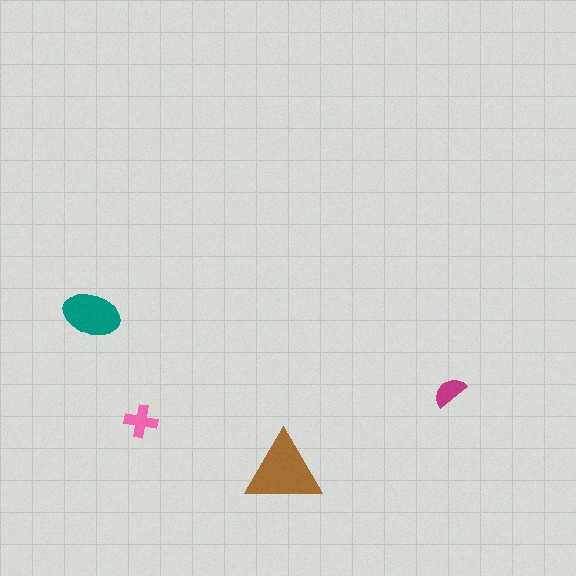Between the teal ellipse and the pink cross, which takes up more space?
The teal ellipse.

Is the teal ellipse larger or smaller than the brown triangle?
Smaller.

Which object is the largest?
The brown triangle.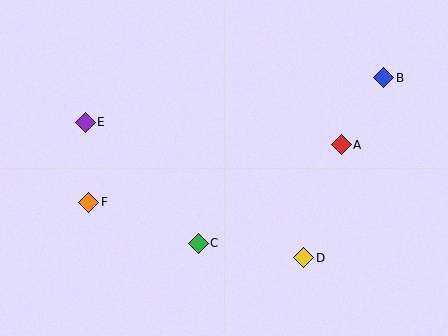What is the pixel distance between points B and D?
The distance between B and D is 197 pixels.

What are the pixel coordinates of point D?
Point D is at (304, 258).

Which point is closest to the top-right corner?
Point B is closest to the top-right corner.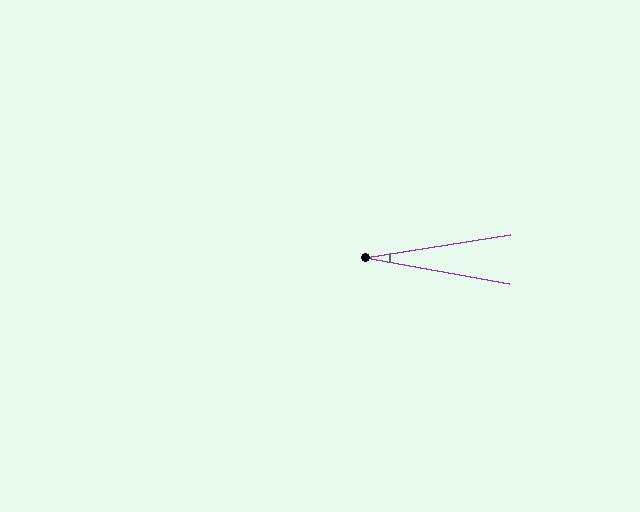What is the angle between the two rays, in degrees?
Approximately 19 degrees.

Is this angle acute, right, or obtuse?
It is acute.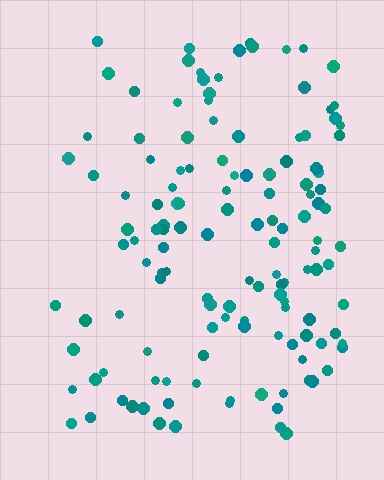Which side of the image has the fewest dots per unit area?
The left.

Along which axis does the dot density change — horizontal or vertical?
Horizontal.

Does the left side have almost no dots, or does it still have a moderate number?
Still a moderate number, just noticeably fewer than the right.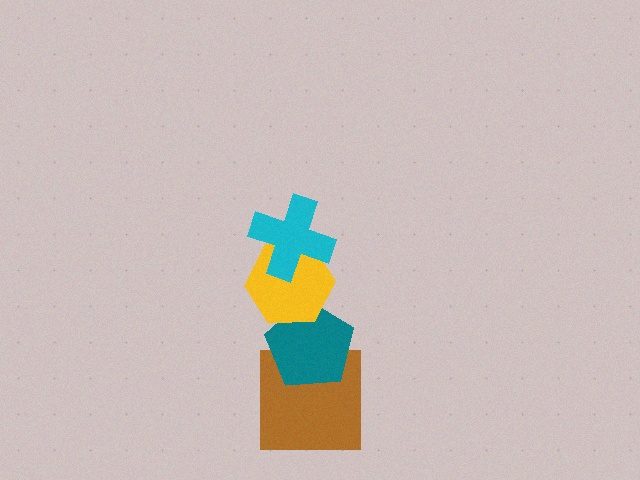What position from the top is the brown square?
The brown square is 4th from the top.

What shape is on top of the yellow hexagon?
The cyan cross is on top of the yellow hexagon.